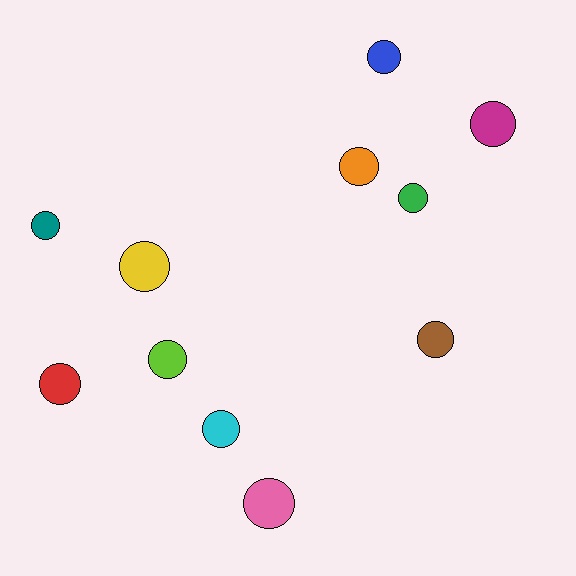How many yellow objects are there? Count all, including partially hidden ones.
There is 1 yellow object.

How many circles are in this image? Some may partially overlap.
There are 11 circles.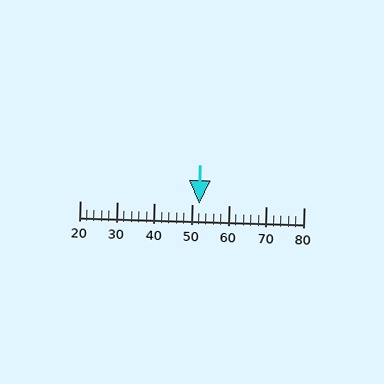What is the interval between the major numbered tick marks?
The major tick marks are spaced 10 units apart.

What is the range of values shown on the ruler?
The ruler shows values from 20 to 80.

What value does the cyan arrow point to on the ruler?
The cyan arrow points to approximately 52.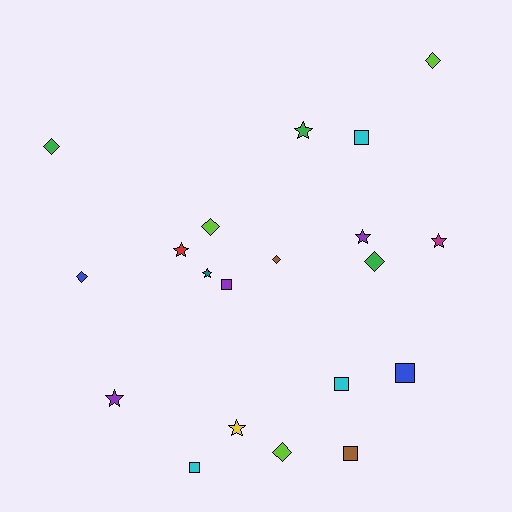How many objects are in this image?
There are 20 objects.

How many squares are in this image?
There are 6 squares.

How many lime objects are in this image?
There are 3 lime objects.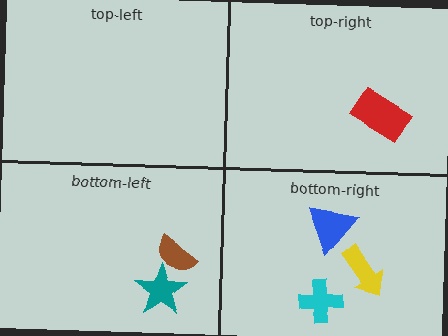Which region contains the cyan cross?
The bottom-right region.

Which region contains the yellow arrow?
The bottom-right region.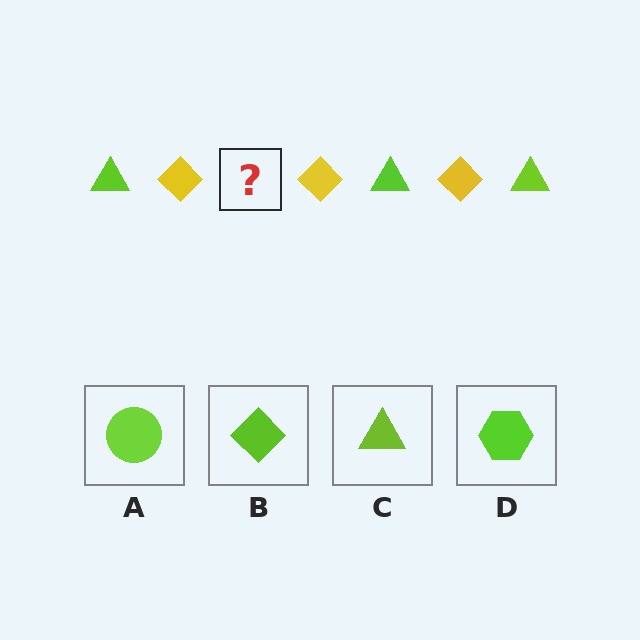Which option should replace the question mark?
Option C.